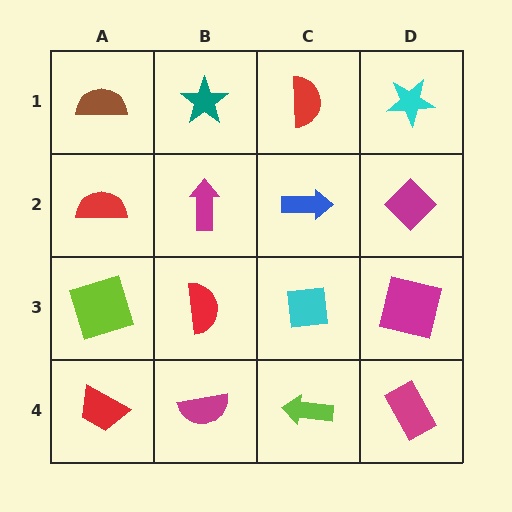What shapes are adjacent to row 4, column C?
A cyan square (row 3, column C), a magenta semicircle (row 4, column B), a magenta rectangle (row 4, column D).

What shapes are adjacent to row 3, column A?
A red semicircle (row 2, column A), a red trapezoid (row 4, column A), a red semicircle (row 3, column B).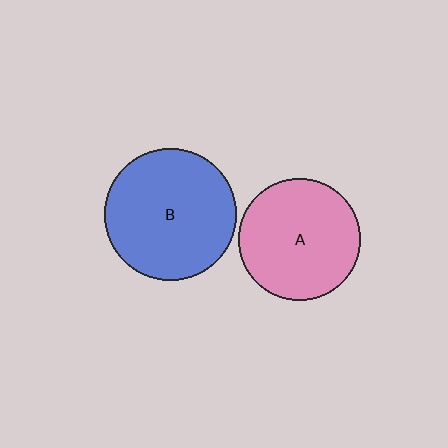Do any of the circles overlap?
No, none of the circles overlap.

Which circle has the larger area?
Circle B (blue).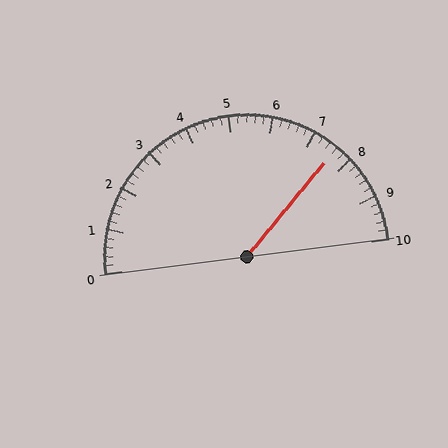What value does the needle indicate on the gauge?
The needle indicates approximately 7.6.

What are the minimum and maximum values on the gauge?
The gauge ranges from 0 to 10.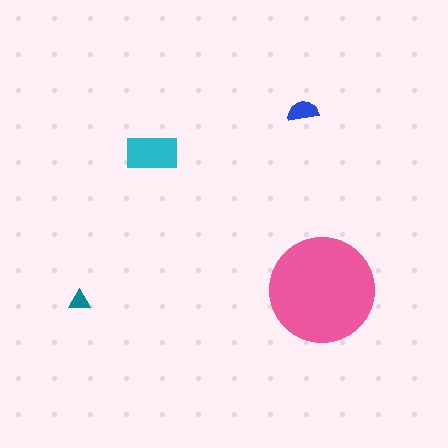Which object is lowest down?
The teal triangle is bottommost.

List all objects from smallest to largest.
The teal triangle, the blue semicircle, the cyan rectangle, the pink circle.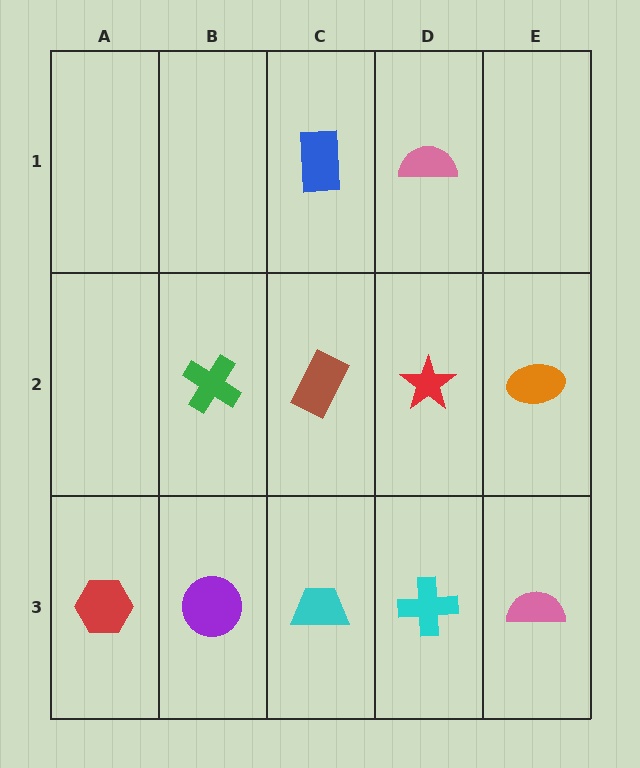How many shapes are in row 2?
4 shapes.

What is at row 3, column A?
A red hexagon.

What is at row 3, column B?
A purple circle.